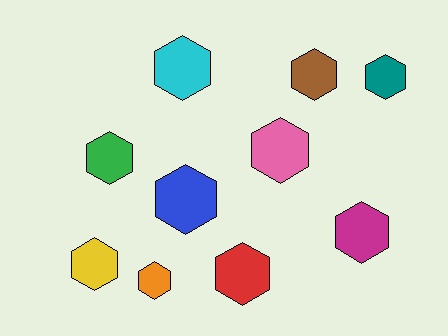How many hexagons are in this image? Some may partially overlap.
There are 10 hexagons.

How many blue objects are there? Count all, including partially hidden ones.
There is 1 blue object.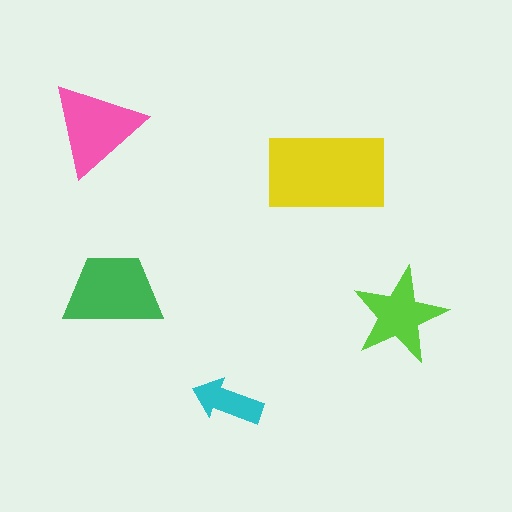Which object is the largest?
The yellow rectangle.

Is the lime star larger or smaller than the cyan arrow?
Larger.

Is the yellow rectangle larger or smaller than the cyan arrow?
Larger.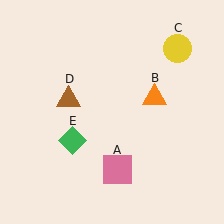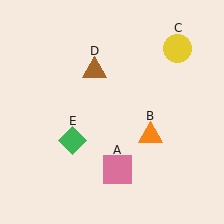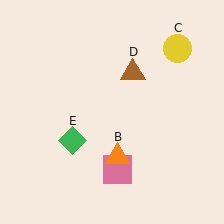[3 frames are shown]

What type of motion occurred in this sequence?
The orange triangle (object B), brown triangle (object D) rotated clockwise around the center of the scene.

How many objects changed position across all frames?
2 objects changed position: orange triangle (object B), brown triangle (object D).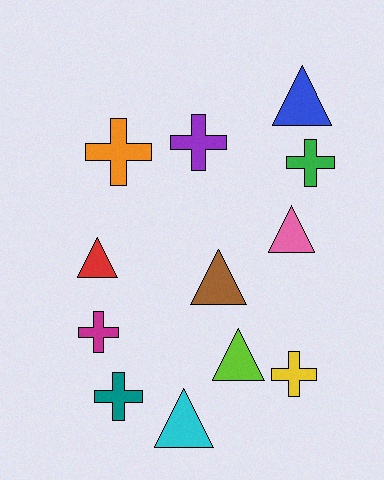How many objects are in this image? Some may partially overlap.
There are 12 objects.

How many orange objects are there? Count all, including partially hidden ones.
There is 1 orange object.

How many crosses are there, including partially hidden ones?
There are 6 crosses.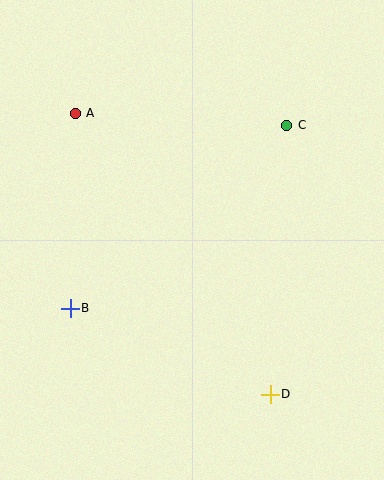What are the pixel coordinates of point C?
Point C is at (287, 125).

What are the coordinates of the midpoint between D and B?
The midpoint between D and B is at (170, 351).